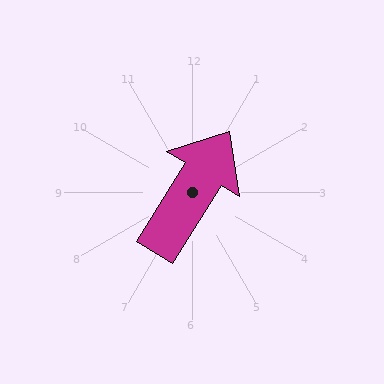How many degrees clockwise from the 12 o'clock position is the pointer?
Approximately 32 degrees.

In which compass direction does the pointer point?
Northeast.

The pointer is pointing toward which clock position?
Roughly 1 o'clock.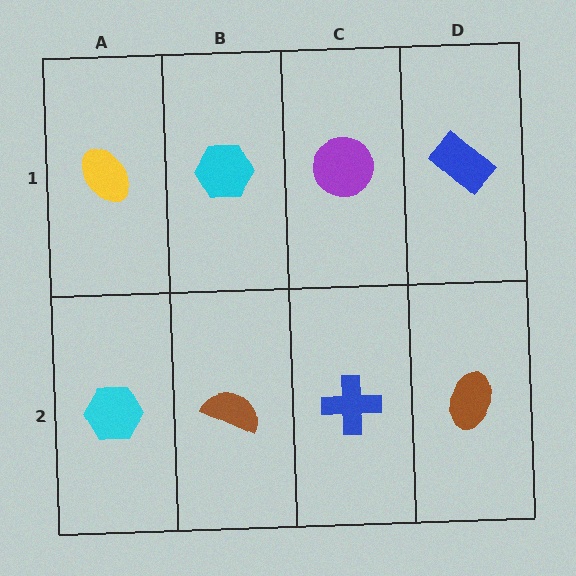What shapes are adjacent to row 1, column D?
A brown ellipse (row 2, column D), a purple circle (row 1, column C).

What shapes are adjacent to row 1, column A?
A cyan hexagon (row 2, column A), a cyan hexagon (row 1, column B).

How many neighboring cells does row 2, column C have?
3.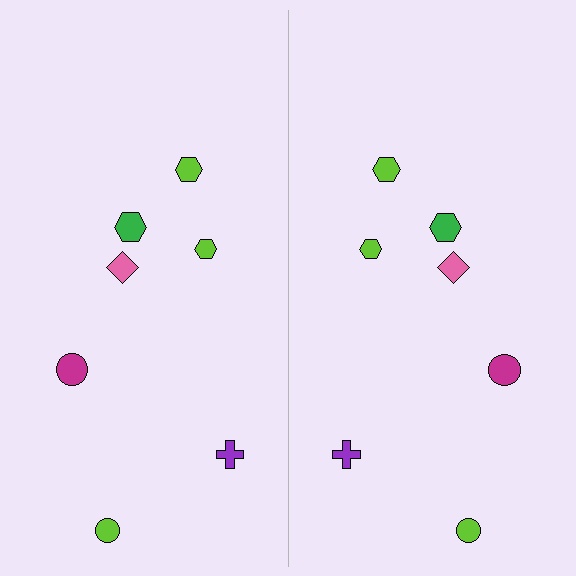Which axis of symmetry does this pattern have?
The pattern has a vertical axis of symmetry running through the center of the image.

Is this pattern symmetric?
Yes, this pattern has bilateral (reflection) symmetry.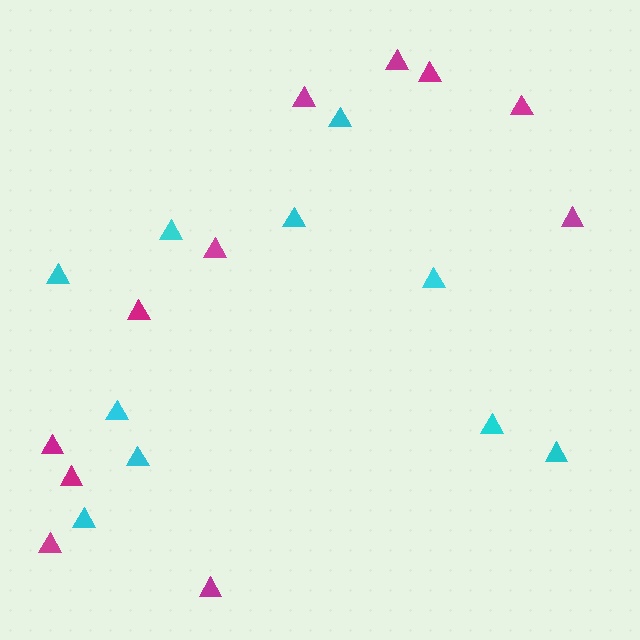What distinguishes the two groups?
There are 2 groups: one group of magenta triangles (11) and one group of cyan triangles (10).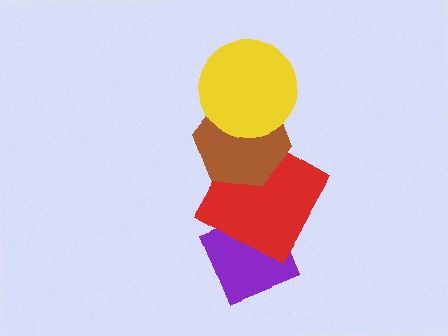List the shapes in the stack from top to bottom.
From top to bottom: the yellow circle, the brown hexagon, the red square, the purple diamond.